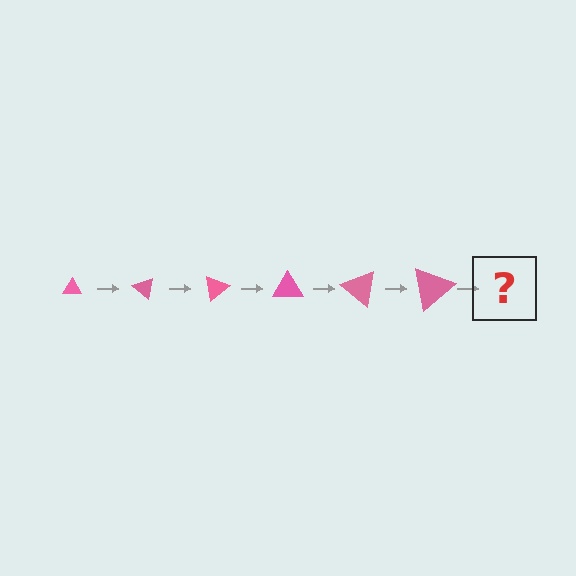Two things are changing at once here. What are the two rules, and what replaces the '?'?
The two rules are that the triangle grows larger each step and it rotates 40 degrees each step. The '?' should be a triangle, larger than the previous one and rotated 240 degrees from the start.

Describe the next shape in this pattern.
It should be a triangle, larger than the previous one and rotated 240 degrees from the start.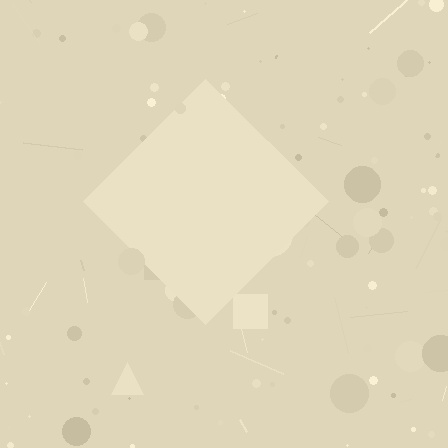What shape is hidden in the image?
A diamond is hidden in the image.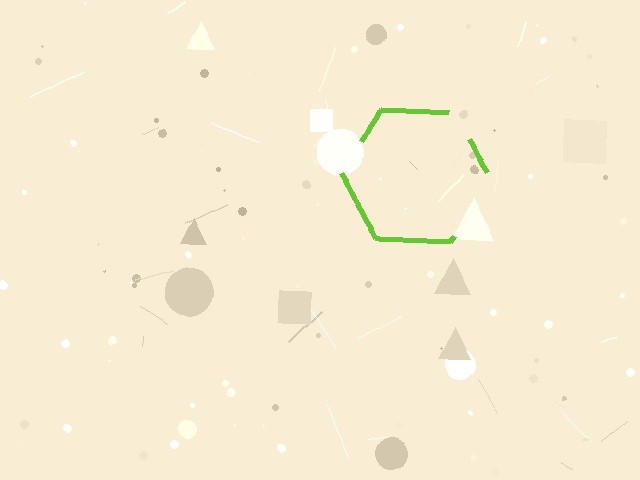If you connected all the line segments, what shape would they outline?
They would outline a hexagon.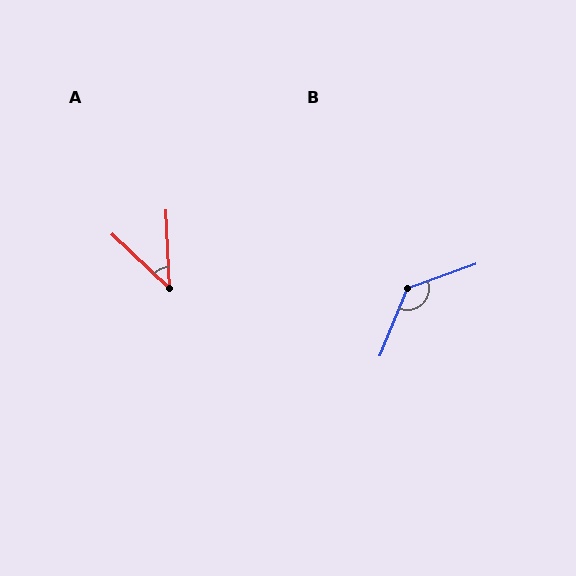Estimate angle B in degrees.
Approximately 132 degrees.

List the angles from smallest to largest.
A (44°), B (132°).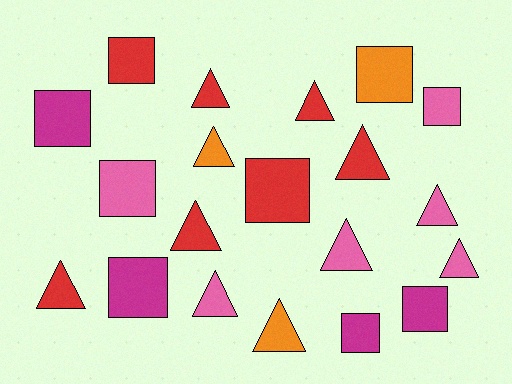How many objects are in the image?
There are 20 objects.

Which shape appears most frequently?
Triangle, with 11 objects.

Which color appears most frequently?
Red, with 7 objects.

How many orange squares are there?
There is 1 orange square.